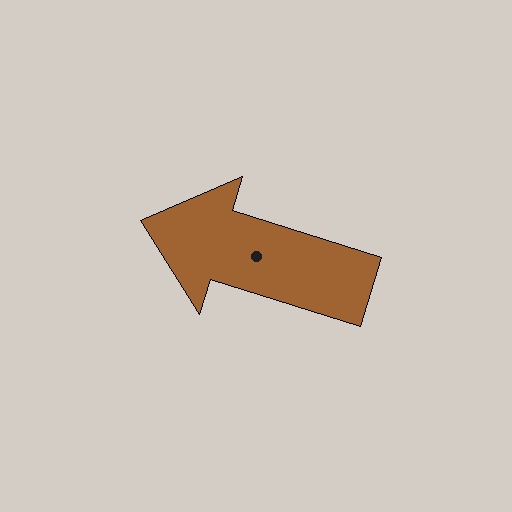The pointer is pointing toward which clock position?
Roughly 10 o'clock.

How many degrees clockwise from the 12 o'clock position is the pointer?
Approximately 287 degrees.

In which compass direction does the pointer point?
West.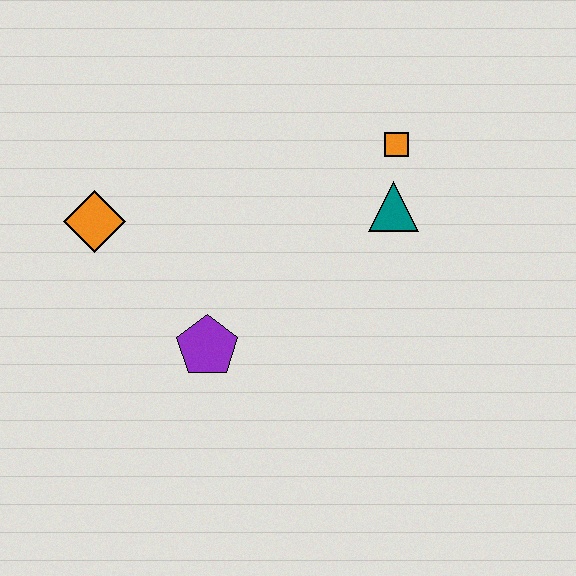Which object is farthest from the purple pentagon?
The orange square is farthest from the purple pentagon.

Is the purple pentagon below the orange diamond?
Yes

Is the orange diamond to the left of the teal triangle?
Yes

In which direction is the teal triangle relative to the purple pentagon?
The teal triangle is to the right of the purple pentagon.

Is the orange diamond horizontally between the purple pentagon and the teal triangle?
No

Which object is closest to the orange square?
The teal triangle is closest to the orange square.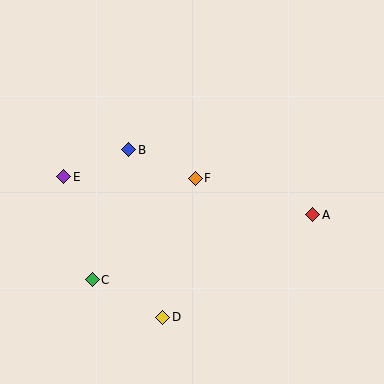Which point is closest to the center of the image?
Point F at (195, 178) is closest to the center.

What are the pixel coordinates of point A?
Point A is at (313, 215).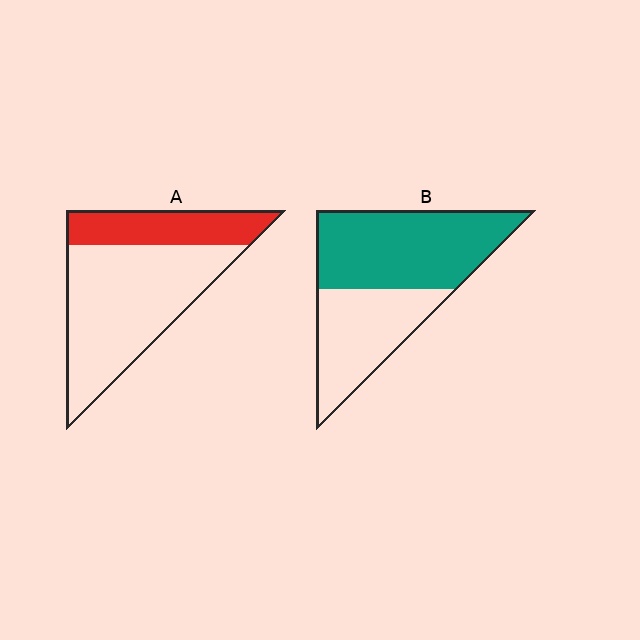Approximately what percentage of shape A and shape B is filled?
A is approximately 30% and B is approximately 60%.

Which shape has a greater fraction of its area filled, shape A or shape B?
Shape B.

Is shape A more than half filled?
No.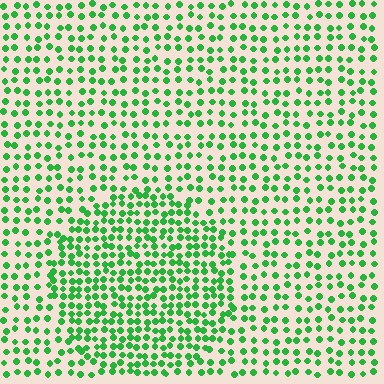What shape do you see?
I see a circle.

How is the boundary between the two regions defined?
The boundary is defined by a change in element density (approximately 1.7x ratio). All elements are the same color, size, and shape.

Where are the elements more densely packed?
The elements are more densely packed inside the circle boundary.